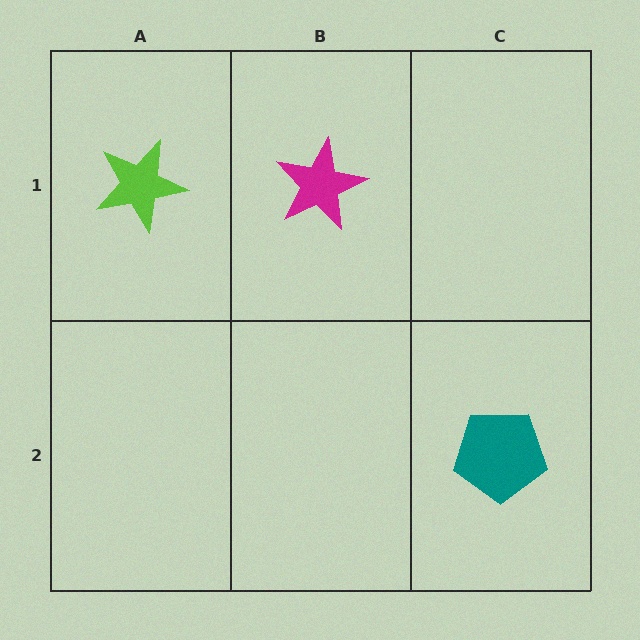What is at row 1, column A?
A lime star.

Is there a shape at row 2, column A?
No, that cell is empty.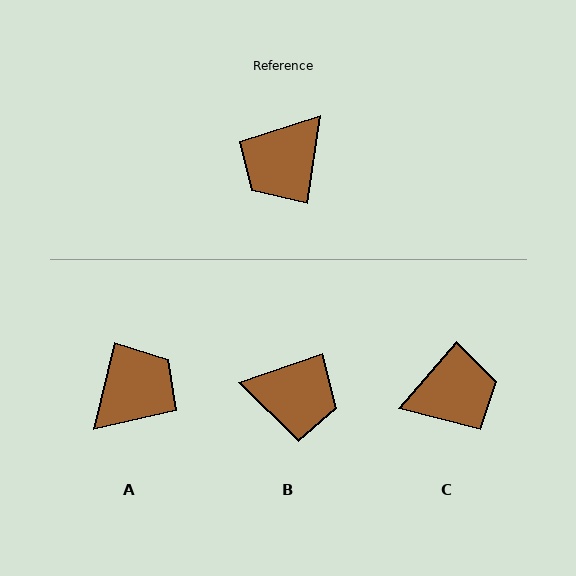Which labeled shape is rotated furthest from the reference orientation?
A, about 175 degrees away.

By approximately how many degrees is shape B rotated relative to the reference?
Approximately 118 degrees counter-clockwise.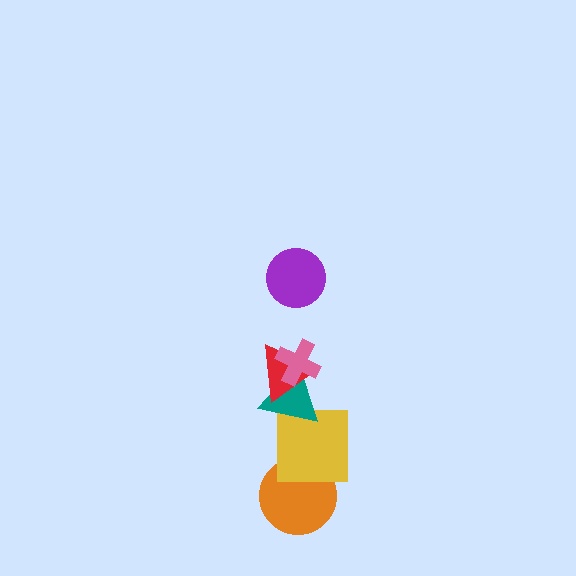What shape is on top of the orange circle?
The yellow square is on top of the orange circle.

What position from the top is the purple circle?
The purple circle is 1st from the top.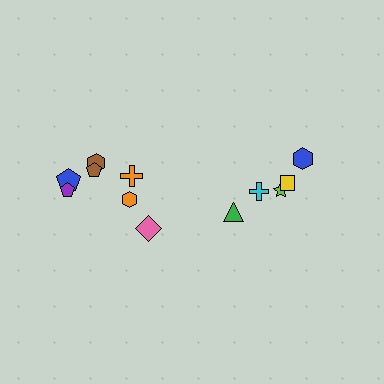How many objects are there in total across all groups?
There are 12 objects.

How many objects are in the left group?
There are 7 objects.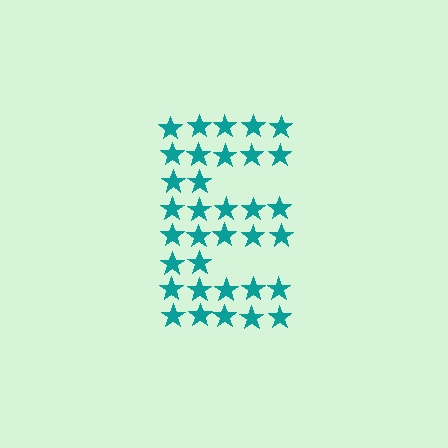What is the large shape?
The large shape is the letter E.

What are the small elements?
The small elements are stars.